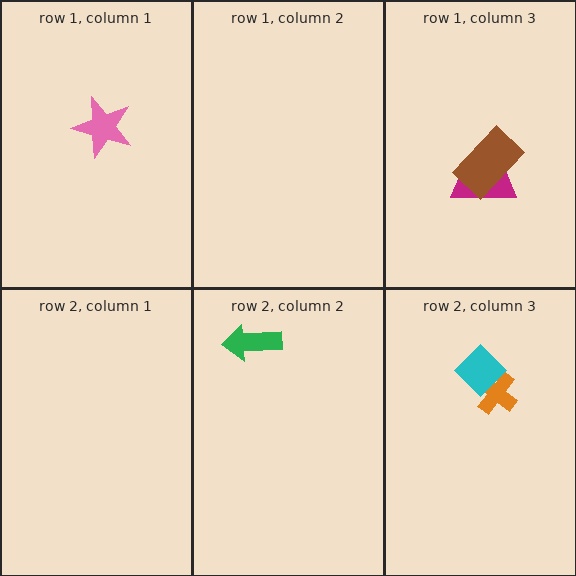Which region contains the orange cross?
The row 2, column 3 region.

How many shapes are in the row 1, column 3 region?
2.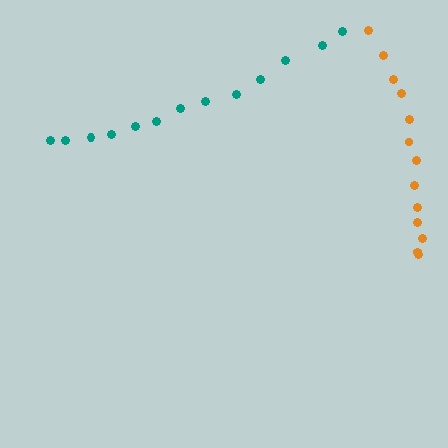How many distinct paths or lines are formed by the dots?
There are 2 distinct paths.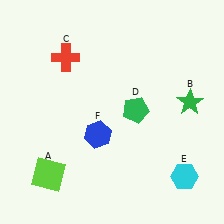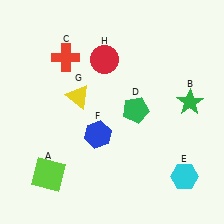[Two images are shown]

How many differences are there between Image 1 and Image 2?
There are 2 differences between the two images.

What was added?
A yellow triangle (G), a red circle (H) were added in Image 2.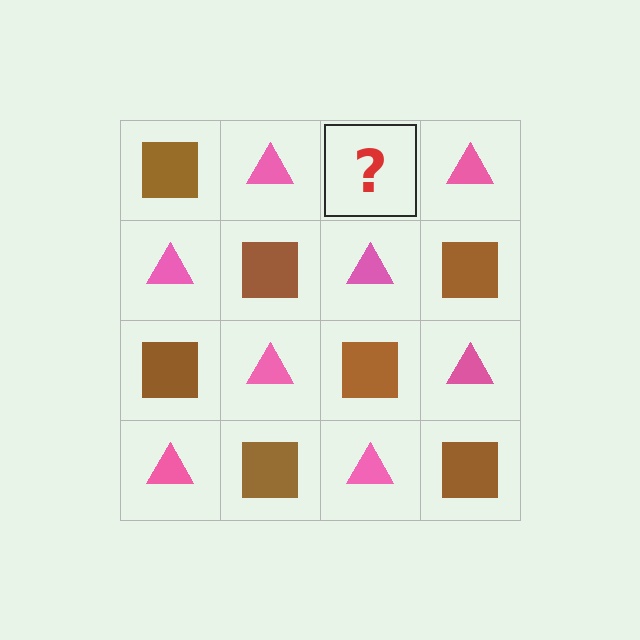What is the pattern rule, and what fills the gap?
The rule is that it alternates brown square and pink triangle in a checkerboard pattern. The gap should be filled with a brown square.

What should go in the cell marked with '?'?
The missing cell should contain a brown square.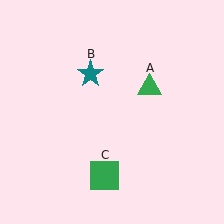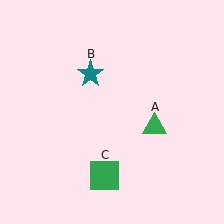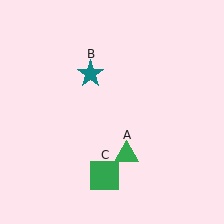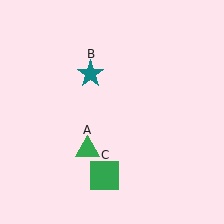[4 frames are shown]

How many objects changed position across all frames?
1 object changed position: green triangle (object A).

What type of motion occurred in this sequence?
The green triangle (object A) rotated clockwise around the center of the scene.